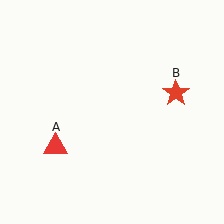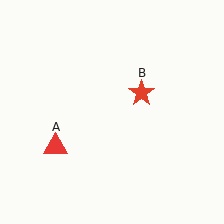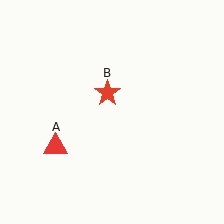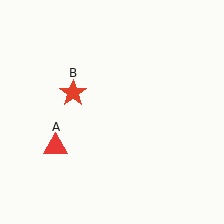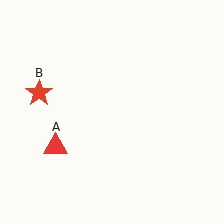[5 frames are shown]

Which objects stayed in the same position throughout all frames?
Red triangle (object A) remained stationary.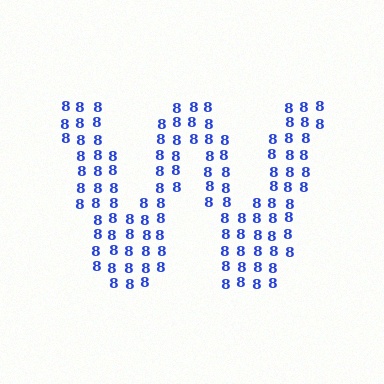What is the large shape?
The large shape is the letter W.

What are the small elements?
The small elements are digit 8's.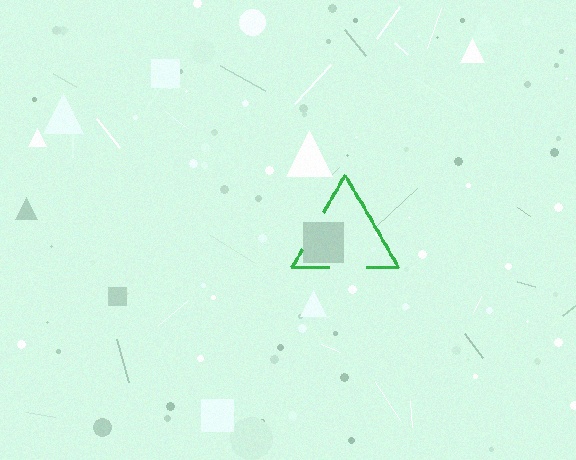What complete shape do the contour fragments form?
The contour fragments form a triangle.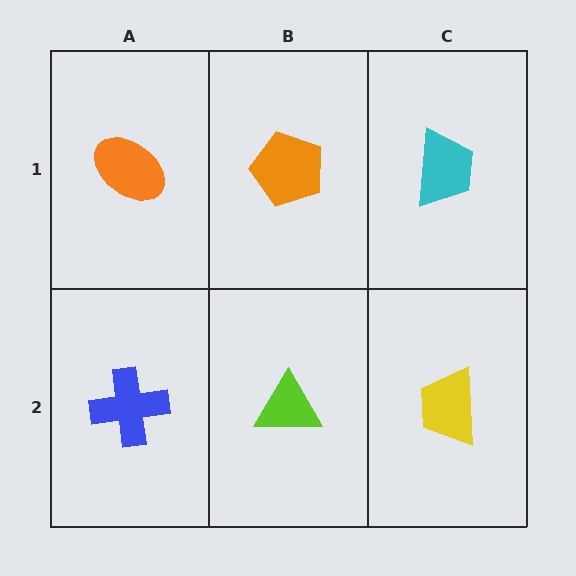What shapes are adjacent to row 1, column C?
A yellow trapezoid (row 2, column C), an orange pentagon (row 1, column B).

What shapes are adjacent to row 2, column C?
A cyan trapezoid (row 1, column C), a lime triangle (row 2, column B).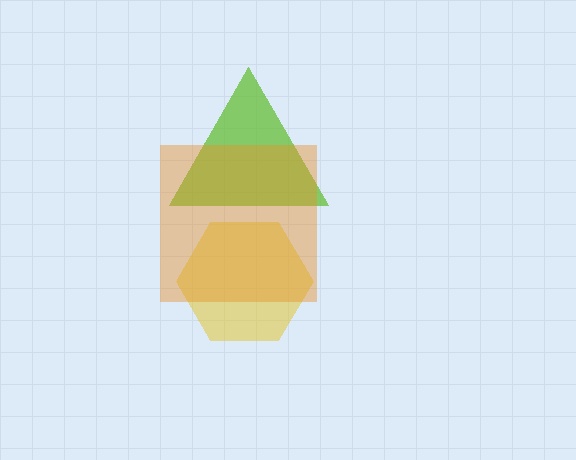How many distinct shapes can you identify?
There are 3 distinct shapes: a lime triangle, a yellow hexagon, an orange square.